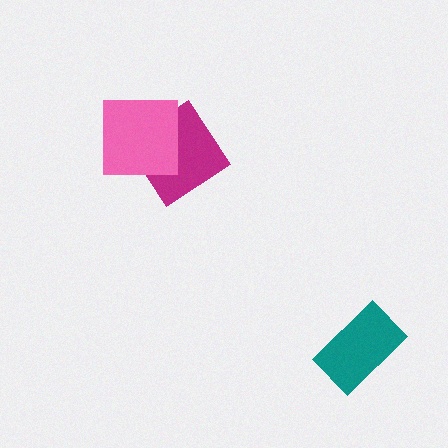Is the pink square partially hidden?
No, no other shape covers it.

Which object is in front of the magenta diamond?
The pink square is in front of the magenta diamond.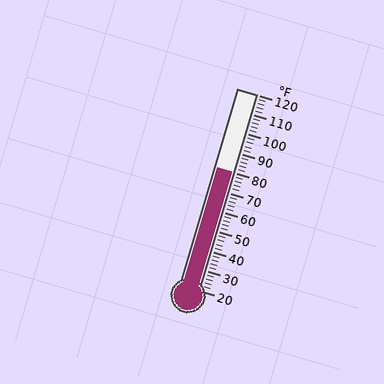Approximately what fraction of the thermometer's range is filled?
The thermometer is filled to approximately 60% of its range.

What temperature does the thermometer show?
The thermometer shows approximately 80°F.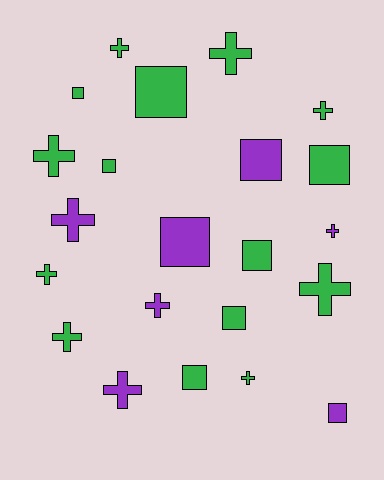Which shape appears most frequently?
Cross, with 12 objects.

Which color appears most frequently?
Green, with 15 objects.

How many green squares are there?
There are 7 green squares.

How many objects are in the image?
There are 22 objects.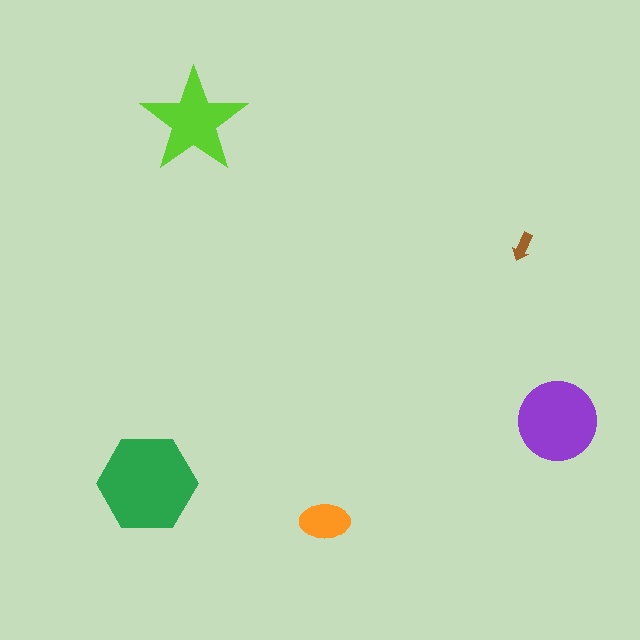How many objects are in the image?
There are 5 objects in the image.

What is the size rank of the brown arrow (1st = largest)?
5th.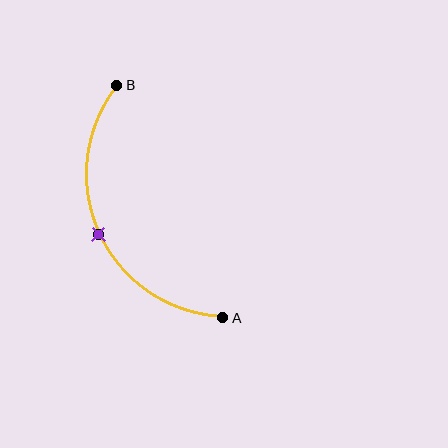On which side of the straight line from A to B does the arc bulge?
The arc bulges to the left of the straight line connecting A and B.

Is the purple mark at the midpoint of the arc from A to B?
Yes. The purple mark lies on the arc at equal arc-length from both A and B — it is the arc midpoint.